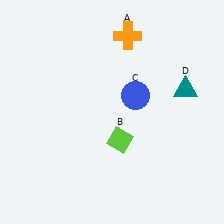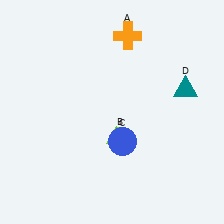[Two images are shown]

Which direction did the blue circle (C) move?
The blue circle (C) moved down.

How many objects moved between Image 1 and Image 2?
1 object moved between the two images.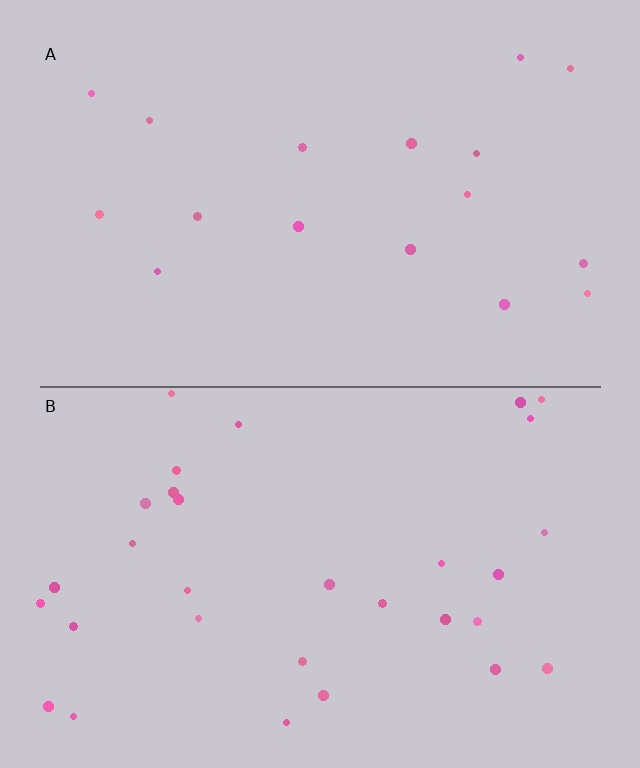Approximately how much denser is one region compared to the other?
Approximately 1.8× — region B over region A.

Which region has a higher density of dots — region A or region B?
B (the bottom).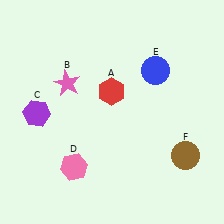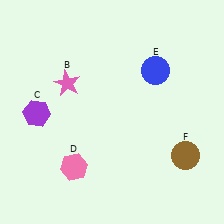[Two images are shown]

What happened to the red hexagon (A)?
The red hexagon (A) was removed in Image 2. It was in the top-left area of Image 1.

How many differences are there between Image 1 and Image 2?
There is 1 difference between the two images.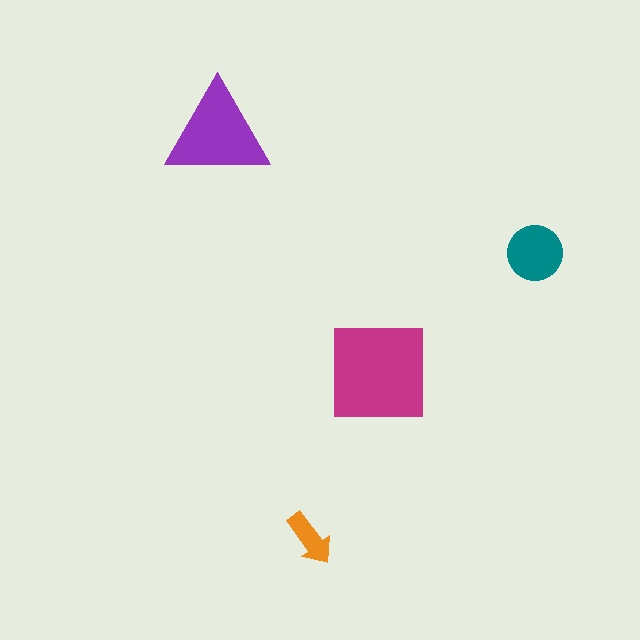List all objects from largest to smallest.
The magenta square, the purple triangle, the teal circle, the orange arrow.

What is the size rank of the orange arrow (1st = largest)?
4th.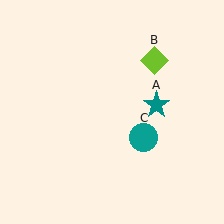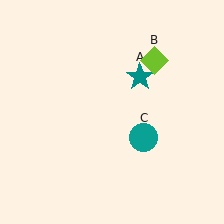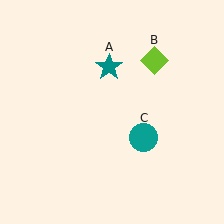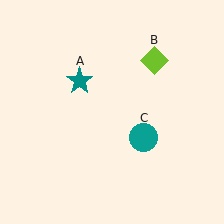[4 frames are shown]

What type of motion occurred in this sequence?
The teal star (object A) rotated counterclockwise around the center of the scene.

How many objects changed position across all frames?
1 object changed position: teal star (object A).